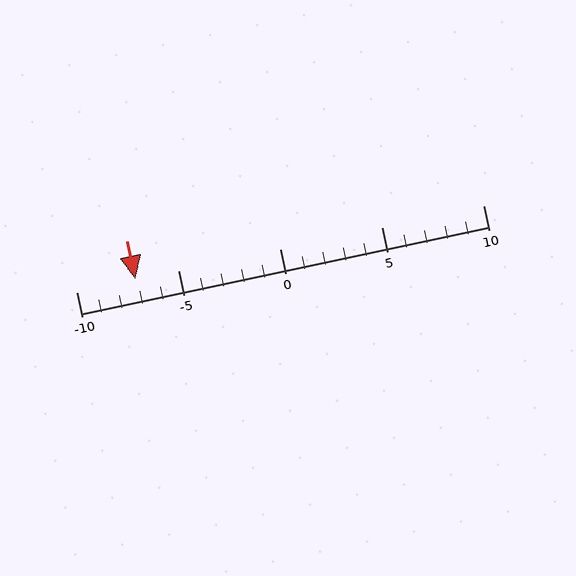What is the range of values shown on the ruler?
The ruler shows values from -10 to 10.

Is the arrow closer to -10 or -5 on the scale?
The arrow is closer to -5.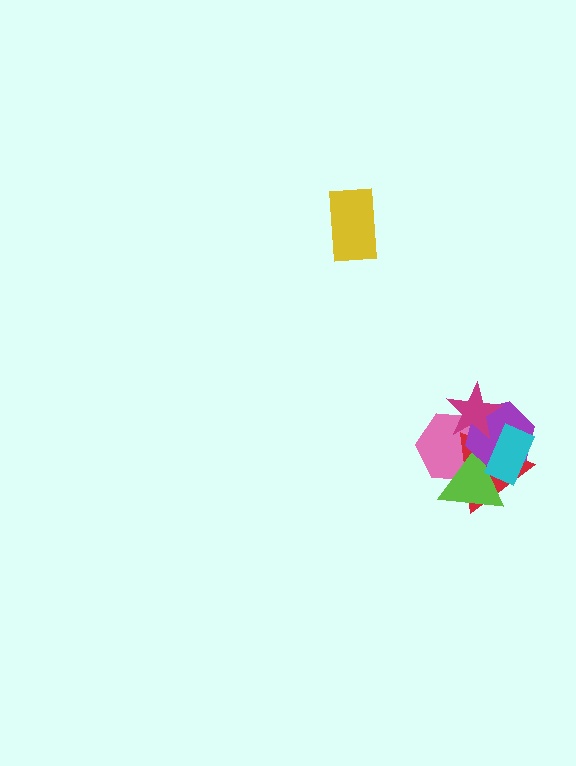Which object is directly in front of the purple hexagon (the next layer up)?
The cyan rectangle is directly in front of the purple hexagon.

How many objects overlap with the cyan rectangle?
3 objects overlap with the cyan rectangle.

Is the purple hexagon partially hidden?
Yes, it is partially covered by another shape.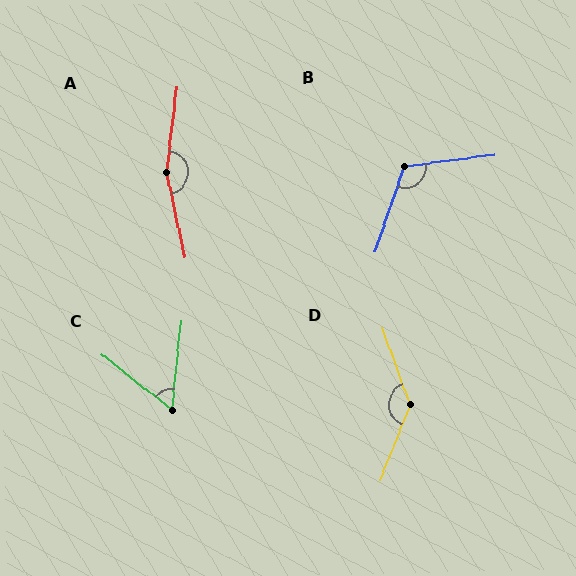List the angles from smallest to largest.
C (58°), B (116°), D (138°), A (161°).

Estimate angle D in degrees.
Approximately 138 degrees.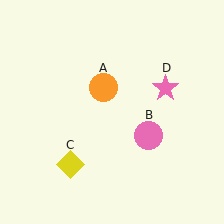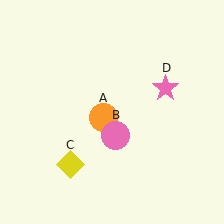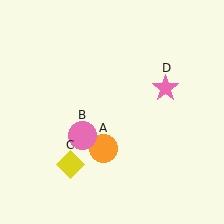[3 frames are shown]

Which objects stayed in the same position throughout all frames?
Yellow diamond (object C) and pink star (object D) remained stationary.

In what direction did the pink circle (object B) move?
The pink circle (object B) moved left.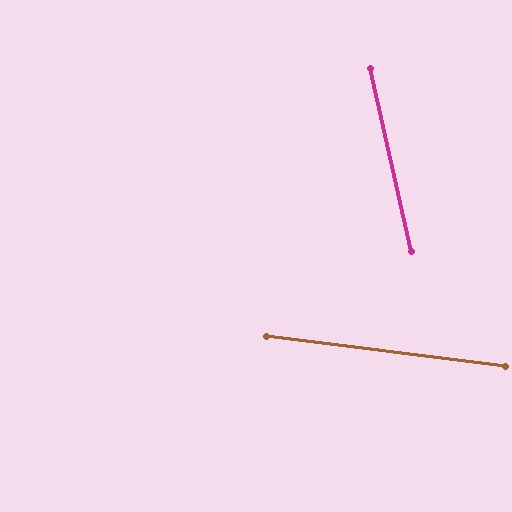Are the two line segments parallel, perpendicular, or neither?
Neither parallel nor perpendicular — they differ by about 70°.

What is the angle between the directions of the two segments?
Approximately 70 degrees.